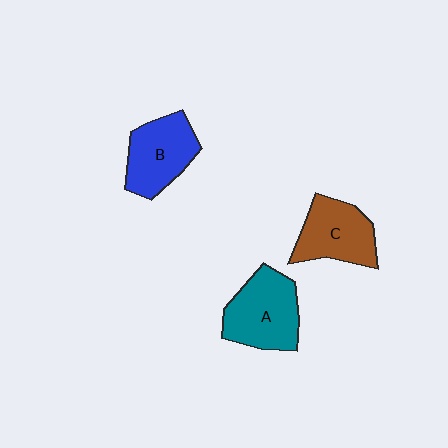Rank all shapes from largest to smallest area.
From largest to smallest: A (teal), B (blue), C (brown).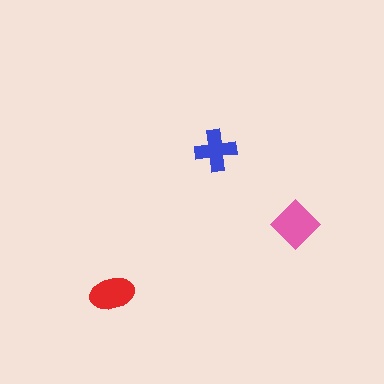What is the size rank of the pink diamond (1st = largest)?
1st.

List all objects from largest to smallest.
The pink diamond, the red ellipse, the blue cross.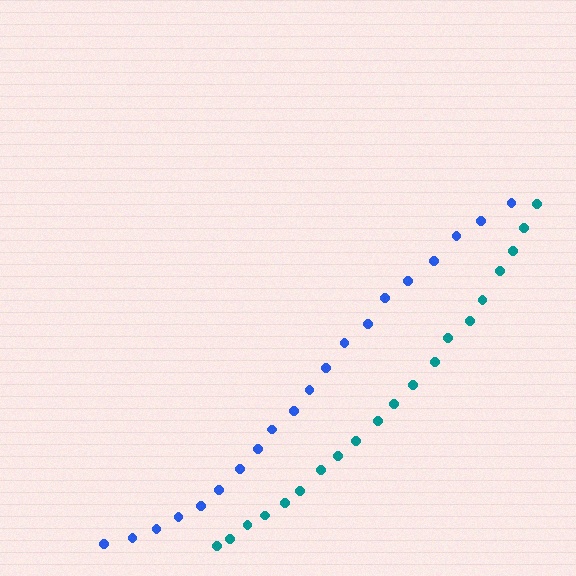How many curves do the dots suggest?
There are 2 distinct paths.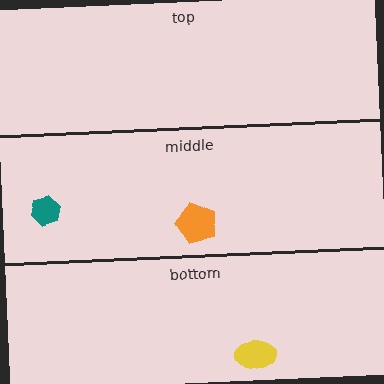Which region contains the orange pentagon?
The middle region.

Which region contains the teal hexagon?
The middle region.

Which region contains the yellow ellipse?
The bottom region.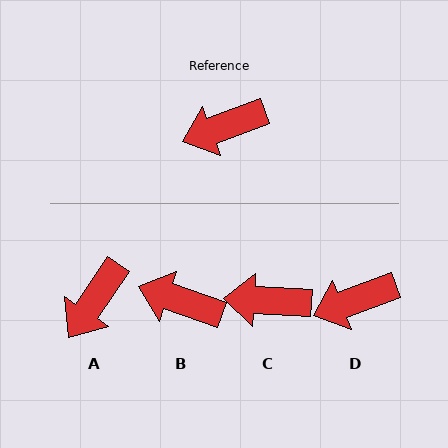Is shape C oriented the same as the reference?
No, it is off by about 24 degrees.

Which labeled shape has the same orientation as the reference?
D.